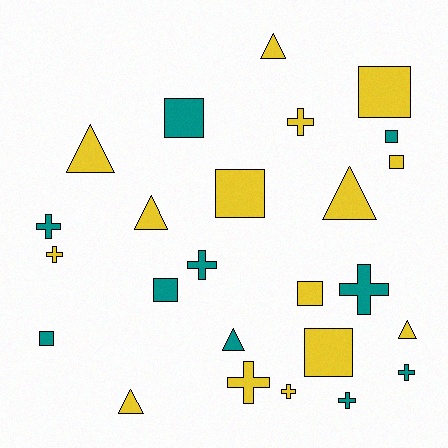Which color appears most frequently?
Yellow, with 15 objects.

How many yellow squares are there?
There are 5 yellow squares.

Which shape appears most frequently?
Cross, with 9 objects.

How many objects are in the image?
There are 25 objects.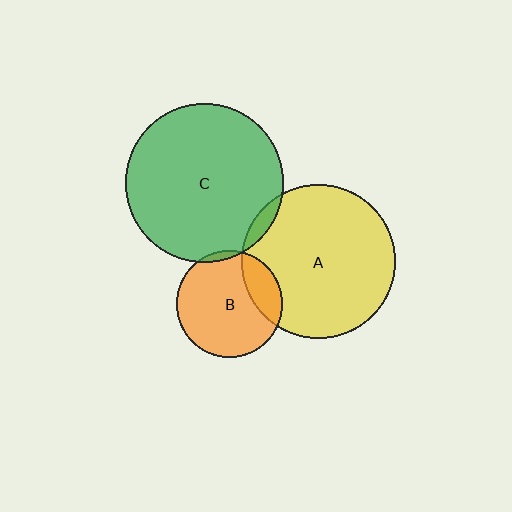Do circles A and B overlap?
Yes.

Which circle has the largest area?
Circle C (green).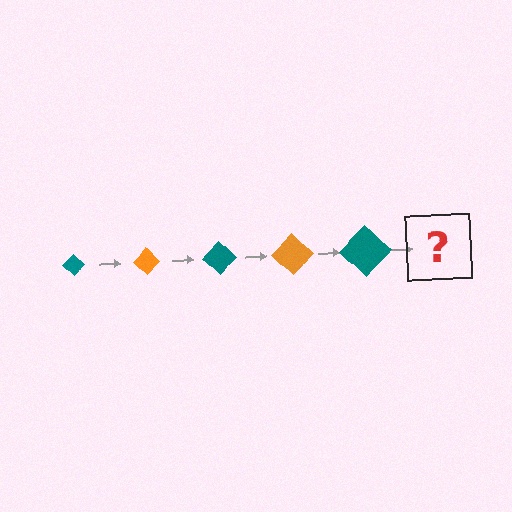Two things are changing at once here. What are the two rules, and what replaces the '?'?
The two rules are that the diamond grows larger each step and the color cycles through teal and orange. The '?' should be an orange diamond, larger than the previous one.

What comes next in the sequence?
The next element should be an orange diamond, larger than the previous one.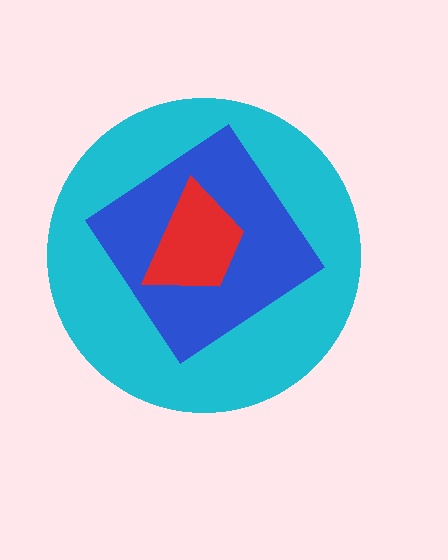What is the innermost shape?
The red trapezoid.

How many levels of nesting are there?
3.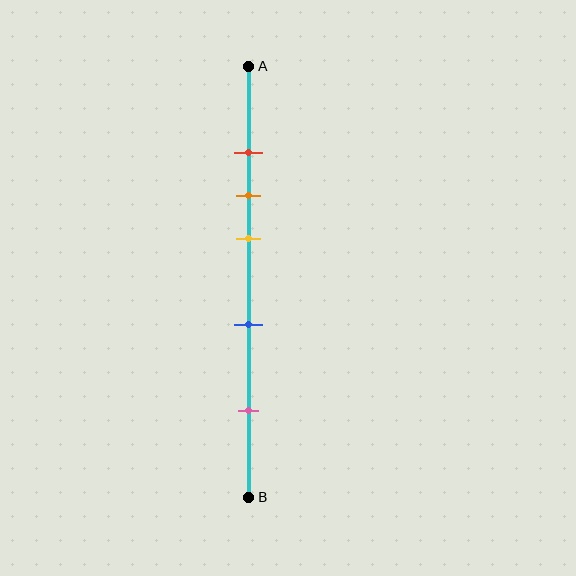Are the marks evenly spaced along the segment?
No, the marks are not evenly spaced.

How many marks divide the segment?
There are 5 marks dividing the segment.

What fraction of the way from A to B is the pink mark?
The pink mark is approximately 80% (0.8) of the way from A to B.